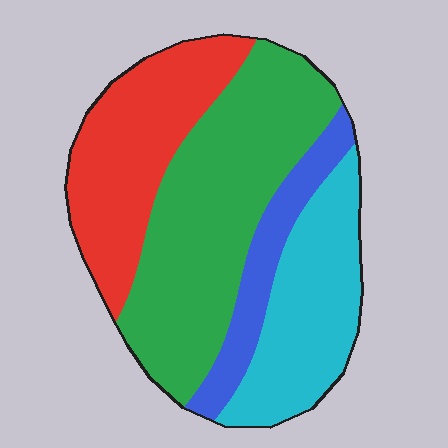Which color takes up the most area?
Green, at roughly 40%.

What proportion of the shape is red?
Red takes up between a sixth and a third of the shape.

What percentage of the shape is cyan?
Cyan takes up between a sixth and a third of the shape.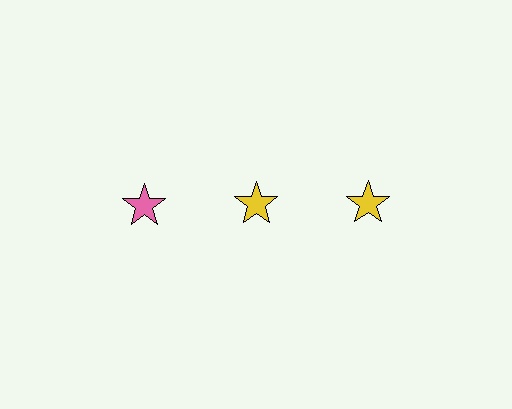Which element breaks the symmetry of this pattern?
The pink star in the top row, leftmost column breaks the symmetry. All other shapes are yellow stars.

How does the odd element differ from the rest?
It has a different color: pink instead of yellow.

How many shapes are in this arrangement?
There are 3 shapes arranged in a grid pattern.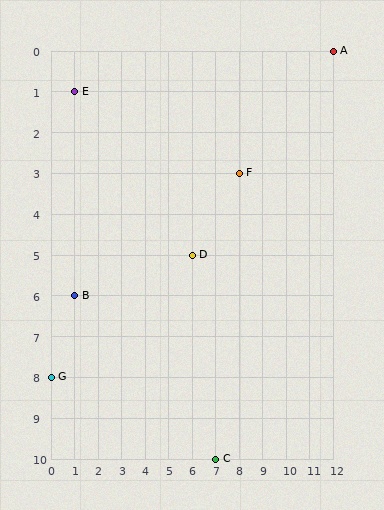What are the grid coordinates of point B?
Point B is at grid coordinates (1, 6).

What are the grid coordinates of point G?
Point G is at grid coordinates (0, 8).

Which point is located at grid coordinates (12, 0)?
Point A is at (12, 0).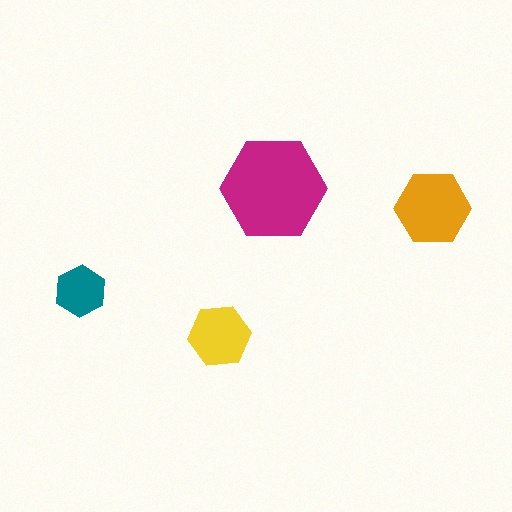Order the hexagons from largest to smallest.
the magenta one, the orange one, the yellow one, the teal one.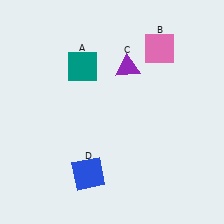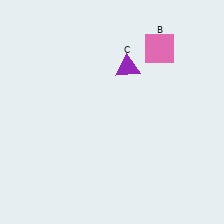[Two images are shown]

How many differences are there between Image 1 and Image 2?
There are 2 differences between the two images.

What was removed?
The teal square (A), the blue square (D) were removed in Image 2.